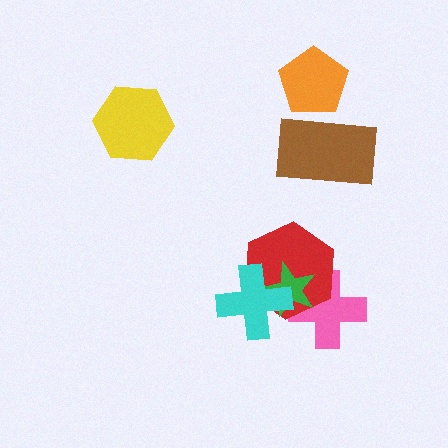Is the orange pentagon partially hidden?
No, no other shape covers it.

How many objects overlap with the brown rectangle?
1 object overlaps with the brown rectangle.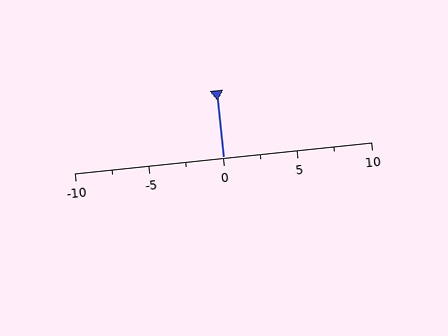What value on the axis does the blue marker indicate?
The marker indicates approximately 0.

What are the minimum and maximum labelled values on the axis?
The axis runs from -10 to 10.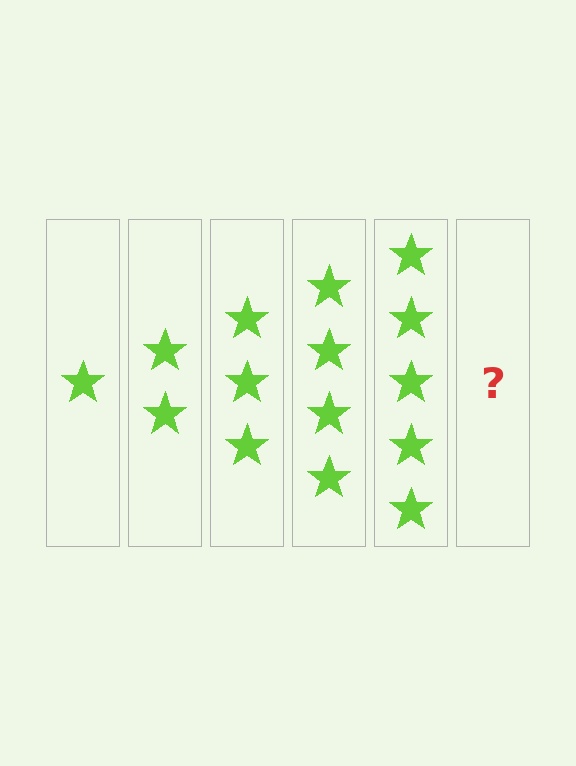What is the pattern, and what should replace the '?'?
The pattern is that each step adds one more star. The '?' should be 6 stars.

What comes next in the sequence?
The next element should be 6 stars.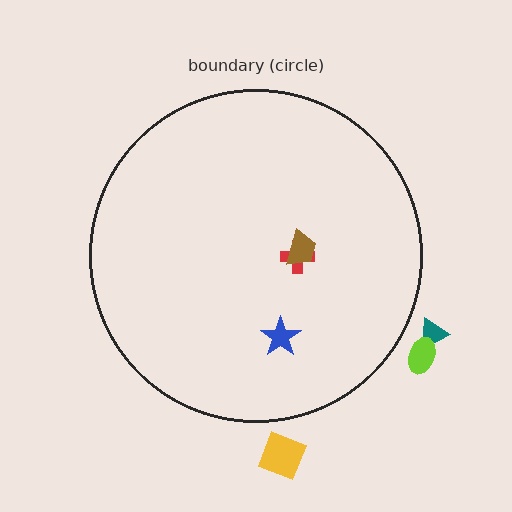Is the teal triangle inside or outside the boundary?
Outside.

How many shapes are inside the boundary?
3 inside, 3 outside.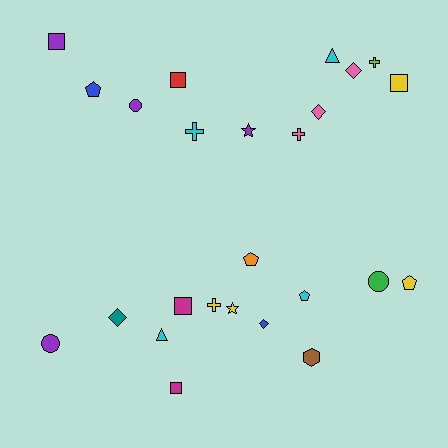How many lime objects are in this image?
There is 1 lime object.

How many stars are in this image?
There are 2 stars.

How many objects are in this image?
There are 25 objects.